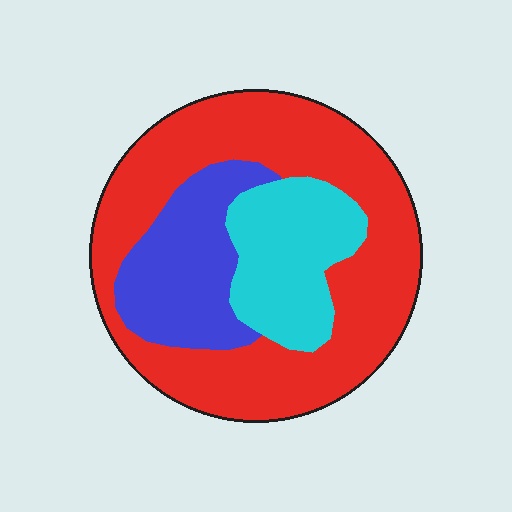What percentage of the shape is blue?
Blue covers about 20% of the shape.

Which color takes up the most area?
Red, at roughly 60%.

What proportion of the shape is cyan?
Cyan covers around 20% of the shape.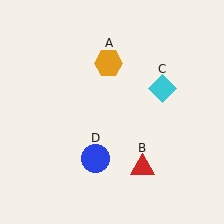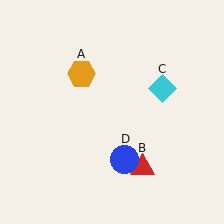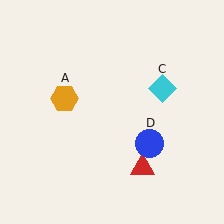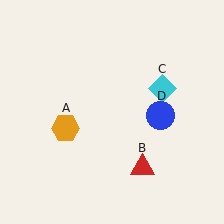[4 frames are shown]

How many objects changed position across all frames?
2 objects changed position: orange hexagon (object A), blue circle (object D).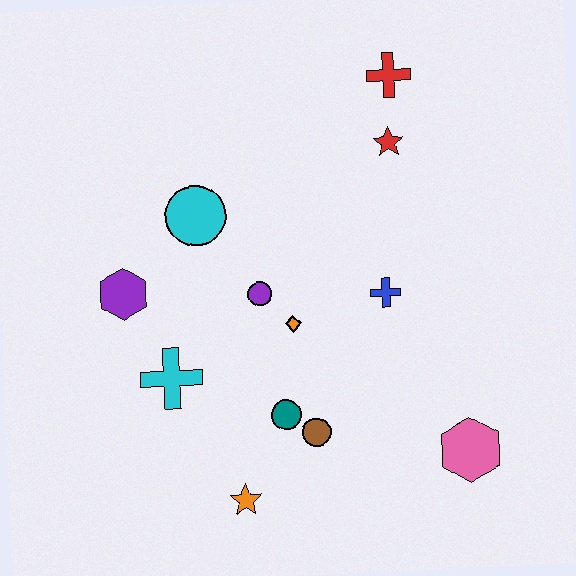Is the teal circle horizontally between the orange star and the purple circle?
No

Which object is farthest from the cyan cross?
The red cross is farthest from the cyan cross.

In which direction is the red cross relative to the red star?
The red cross is above the red star.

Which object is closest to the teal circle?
The brown circle is closest to the teal circle.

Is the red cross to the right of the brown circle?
Yes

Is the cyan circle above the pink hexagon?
Yes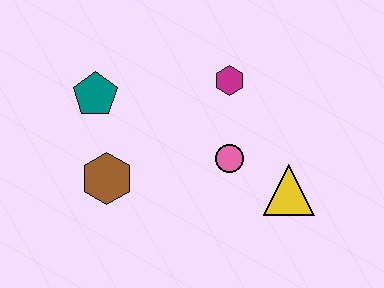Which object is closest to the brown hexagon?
The teal pentagon is closest to the brown hexagon.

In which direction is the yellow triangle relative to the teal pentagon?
The yellow triangle is to the right of the teal pentagon.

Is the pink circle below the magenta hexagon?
Yes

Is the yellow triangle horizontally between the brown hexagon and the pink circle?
No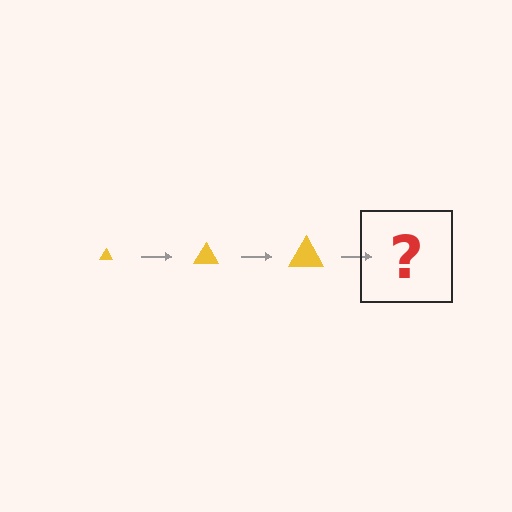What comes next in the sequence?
The next element should be a yellow triangle, larger than the previous one.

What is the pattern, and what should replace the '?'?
The pattern is that the triangle gets progressively larger each step. The '?' should be a yellow triangle, larger than the previous one.